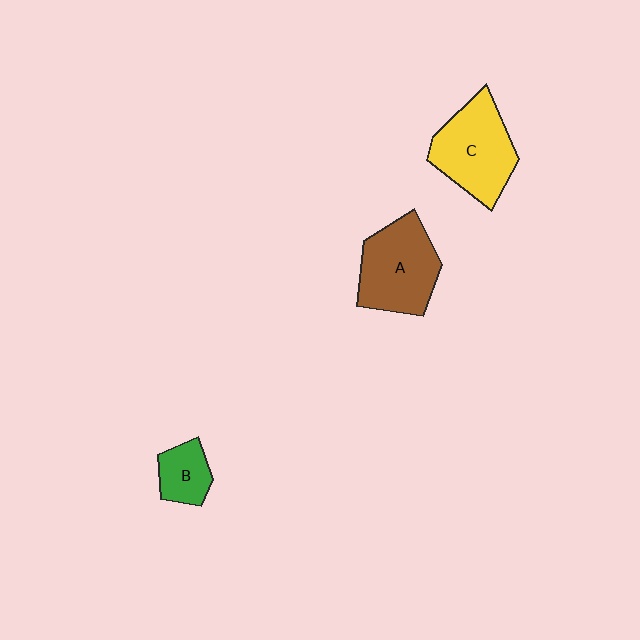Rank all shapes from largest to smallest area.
From largest to smallest: C (yellow), A (brown), B (green).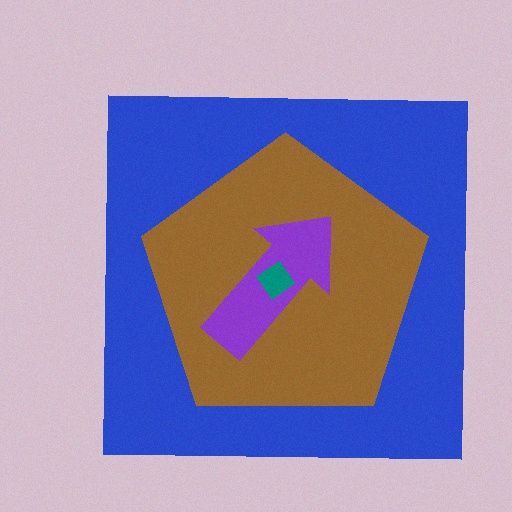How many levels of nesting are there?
4.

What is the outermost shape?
The blue square.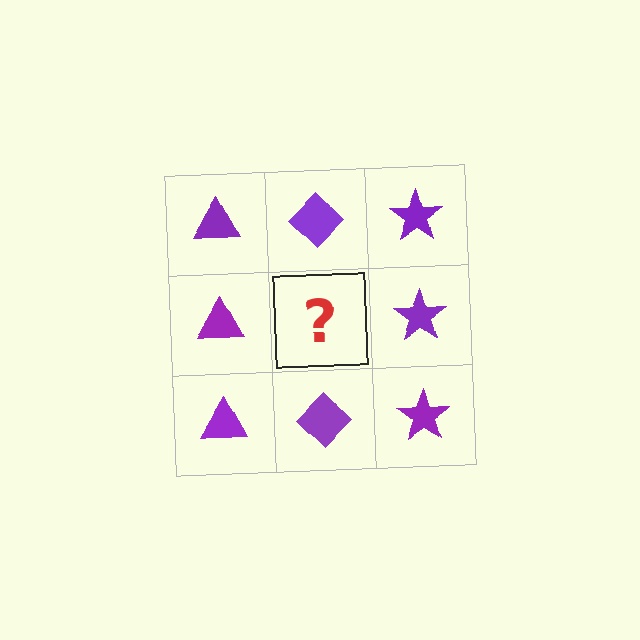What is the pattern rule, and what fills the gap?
The rule is that each column has a consistent shape. The gap should be filled with a purple diamond.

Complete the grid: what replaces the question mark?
The question mark should be replaced with a purple diamond.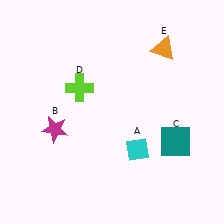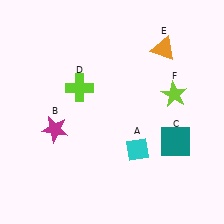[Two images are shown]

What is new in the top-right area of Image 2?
A lime star (F) was added in the top-right area of Image 2.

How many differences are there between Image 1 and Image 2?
There is 1 difference between the two images.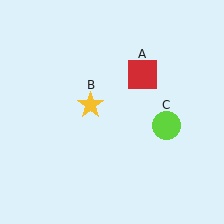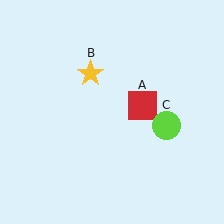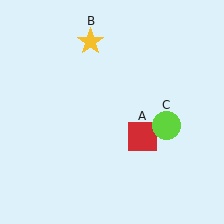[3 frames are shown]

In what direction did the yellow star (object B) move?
The yellow star (object B) moved up.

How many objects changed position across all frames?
2 objects changed position: red square (object A), yellow star (object B).